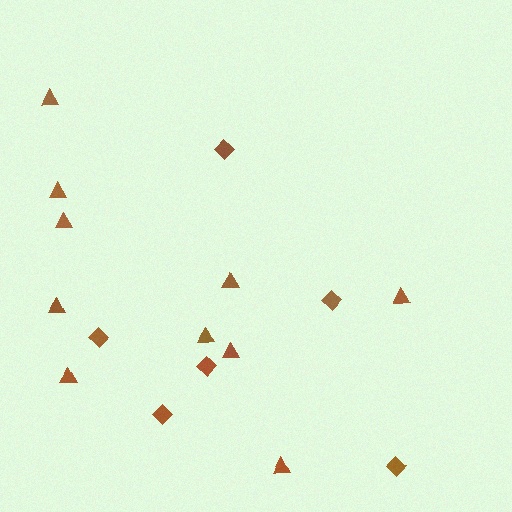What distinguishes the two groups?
There are 2 groups: one group of triangles (10) and one group of diamonds (6).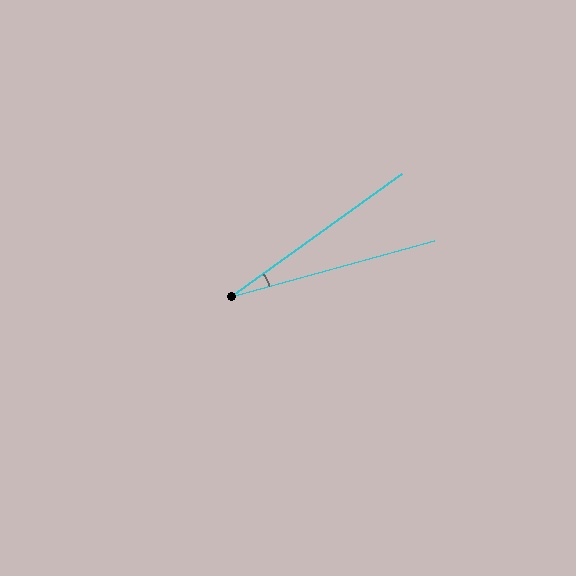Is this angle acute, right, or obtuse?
It is acute.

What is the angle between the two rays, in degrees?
Approximately 20 degrees.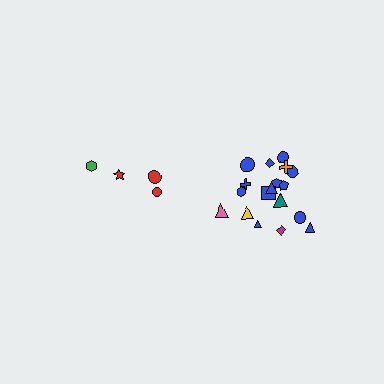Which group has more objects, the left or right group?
The right group.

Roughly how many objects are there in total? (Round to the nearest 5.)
Roughly 20 objects in total.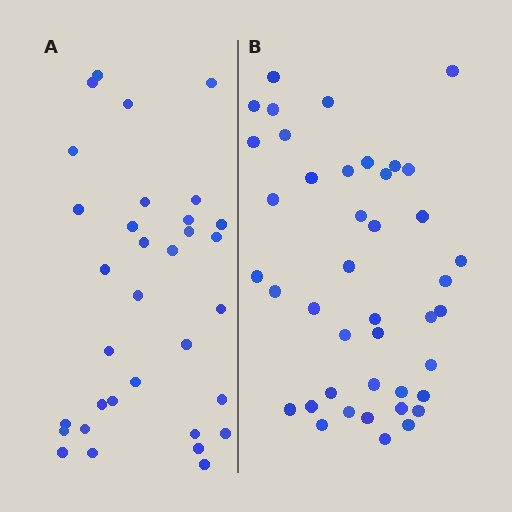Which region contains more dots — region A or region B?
Region B (the right region) has more dots.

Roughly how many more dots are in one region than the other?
Region B has roughly 8 or so more dots than region A.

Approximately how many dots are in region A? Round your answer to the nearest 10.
About 30 dots. (The exact count is 33, which rounds to 30.)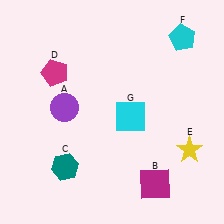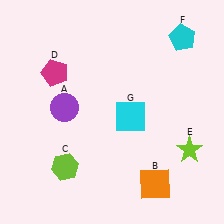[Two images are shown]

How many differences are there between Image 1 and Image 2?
There are 3 differences between the two images.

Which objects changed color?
B changed from magenta to orange. C changed from teal to lime. E changed from yellow to lime.